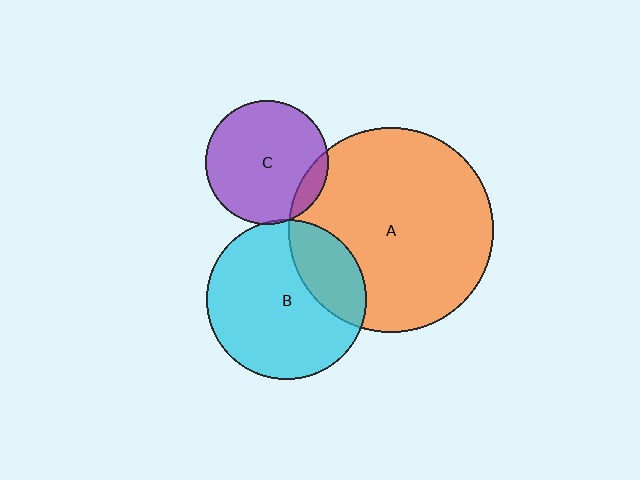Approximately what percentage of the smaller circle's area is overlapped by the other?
Approximately 10%.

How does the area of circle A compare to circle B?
Approximately 1.6 times.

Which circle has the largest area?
Circle A (orange).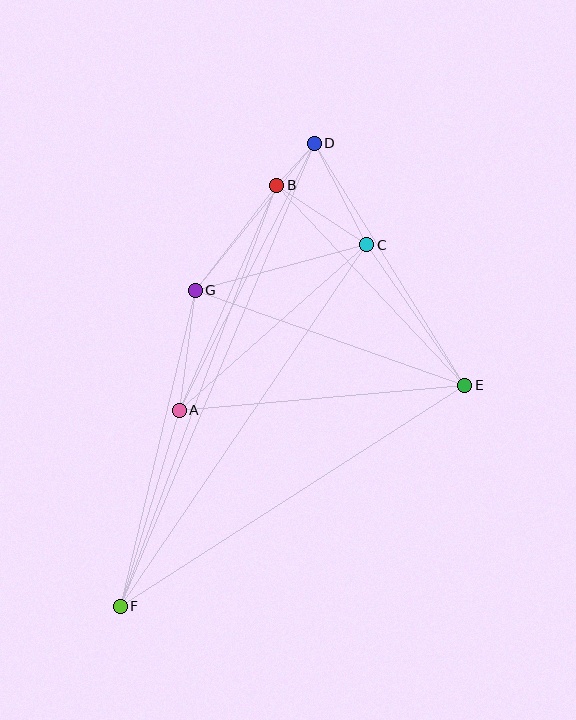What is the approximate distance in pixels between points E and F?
The distance between E and F is approximately 409 pixels.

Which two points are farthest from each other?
Points D and F are farthest from each other.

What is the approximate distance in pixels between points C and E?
The distance between C and E is approximately 171 pixels.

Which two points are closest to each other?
Points B and D are closest to each other.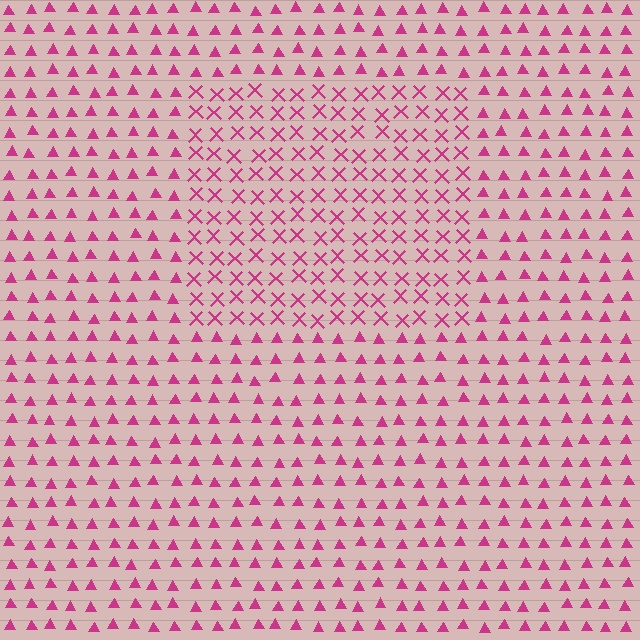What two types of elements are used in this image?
The image uses X marks inside the rectangle region and triangles outside it.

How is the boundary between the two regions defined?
The boundary is defined by a change in element shape: X marks inside vs. triangles outside. All elements share the same color and spacing.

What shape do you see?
I see a rectangle.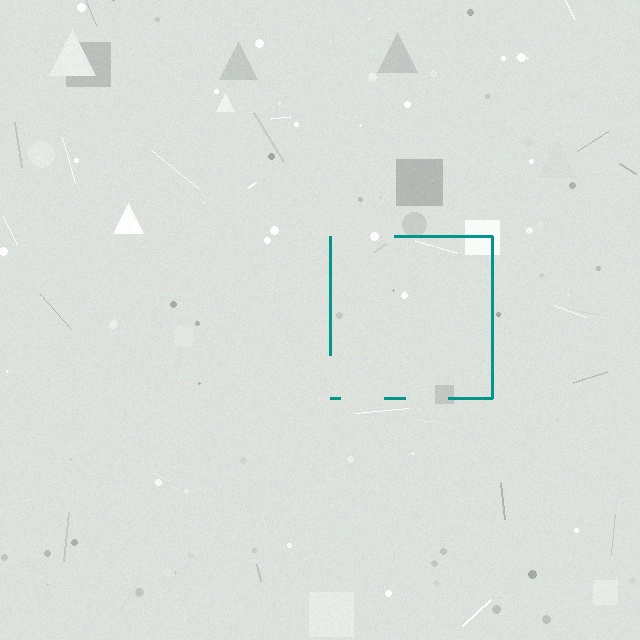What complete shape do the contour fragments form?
The contour fragments form a square.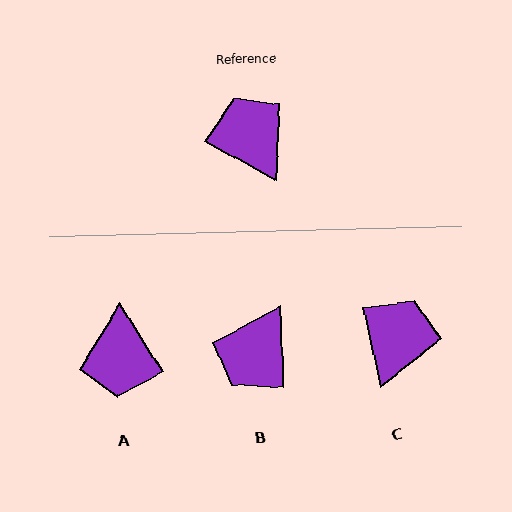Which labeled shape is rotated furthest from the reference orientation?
A, about 152 degrees away.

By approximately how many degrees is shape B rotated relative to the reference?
Approximately 121 degrees counter-clockwise.